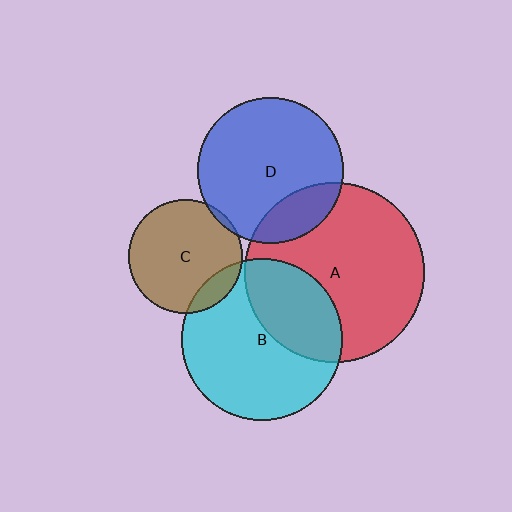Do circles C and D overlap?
Yes.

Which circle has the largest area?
Circle A (red).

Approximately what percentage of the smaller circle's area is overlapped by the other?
Approximately 5%.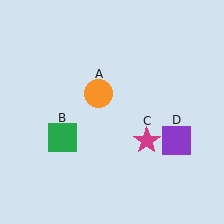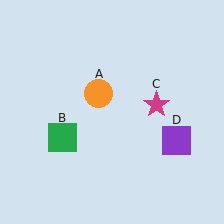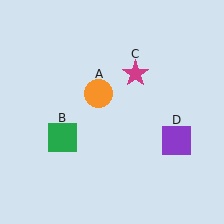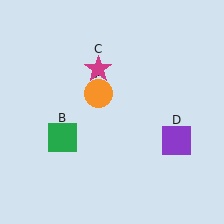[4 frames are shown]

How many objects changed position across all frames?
1 object changed position: magenta star (object C).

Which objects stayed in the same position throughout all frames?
Orange circle (object A) and green square (object B) and purple square (object D) remained stationary.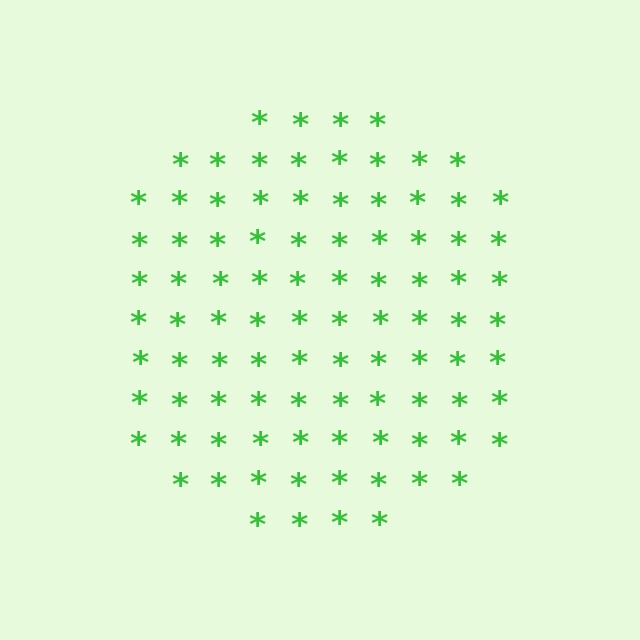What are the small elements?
The small elements are asterisks.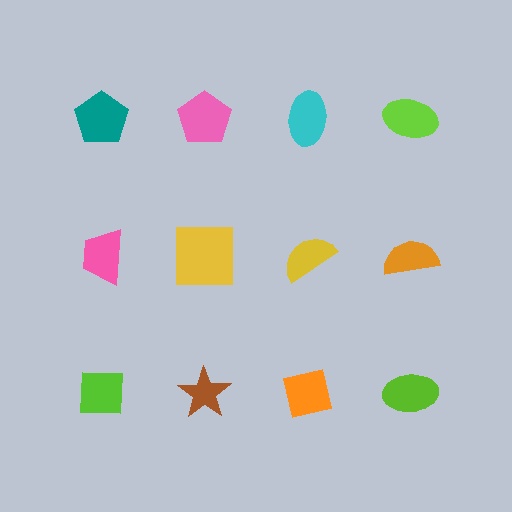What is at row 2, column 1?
A pink trapezoid.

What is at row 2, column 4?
An orange semicircle.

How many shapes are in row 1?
4 shapes.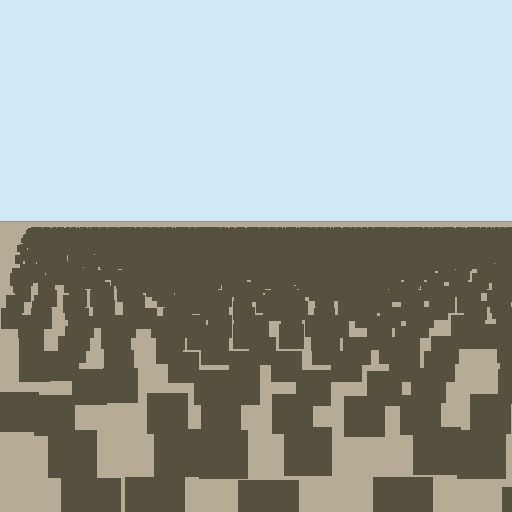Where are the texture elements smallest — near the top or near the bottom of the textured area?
Near the top.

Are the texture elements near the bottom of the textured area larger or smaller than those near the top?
Larger. Near the bottom, elements are closer to the viewer and appear at a bigger on-screen size.